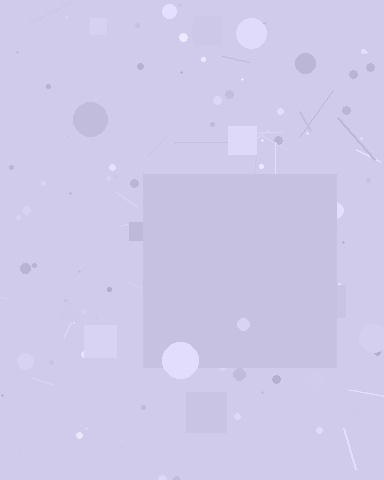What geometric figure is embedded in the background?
A square is embedded in the background.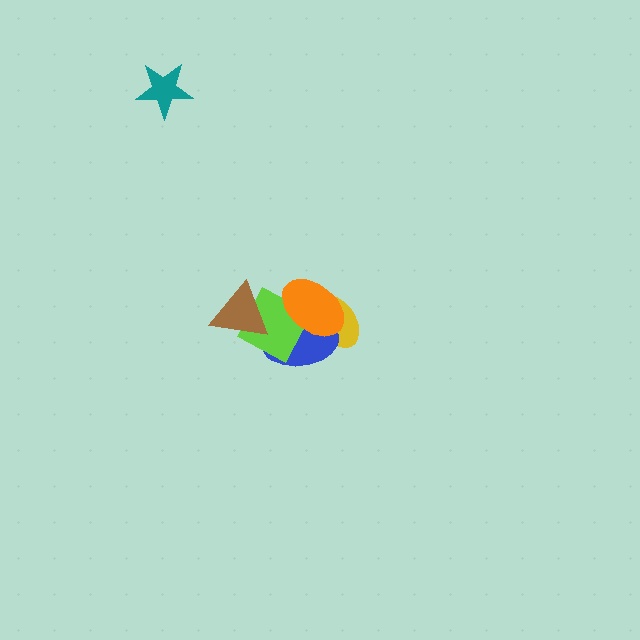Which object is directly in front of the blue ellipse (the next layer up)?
The lime square is directly in front of the blue ellipse.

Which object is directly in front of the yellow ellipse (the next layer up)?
The blue ellipse is directly in front of the yellow ellipse.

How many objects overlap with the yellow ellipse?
2 objects overlap with the yellow ellipse.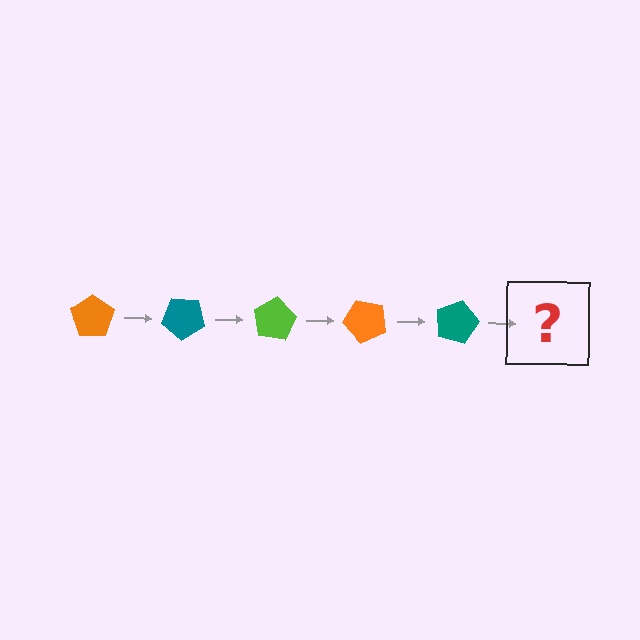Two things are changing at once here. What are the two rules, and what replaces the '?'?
The two rules are that it rotates 40 degrees each step and the color cycles through orange, teal, and lime. The '?' should be a lime pentagon, rotated 200 degrees from the start.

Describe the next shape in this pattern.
It should be a lime pentagon, rotated 200 degrees from the start.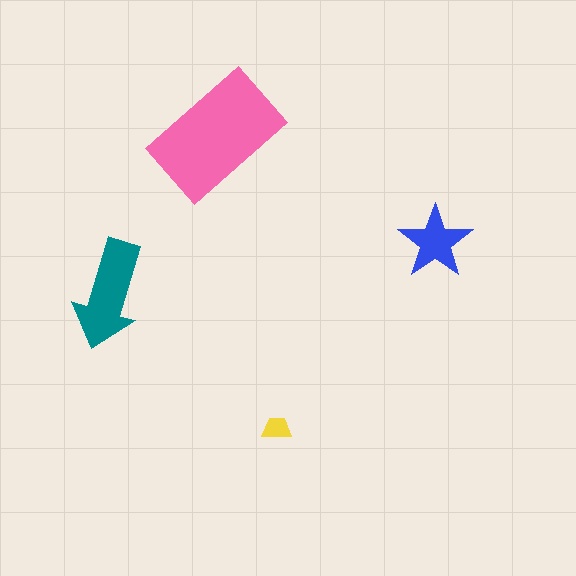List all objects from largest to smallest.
The pink rectangle, the teal arrow, the blue star, the yellow trapezoid.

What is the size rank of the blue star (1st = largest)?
3rd.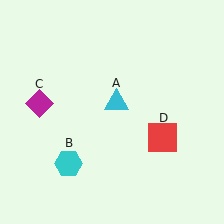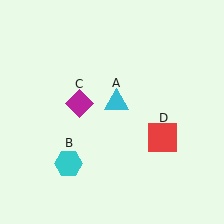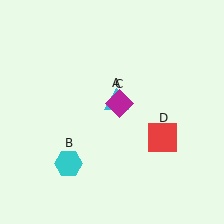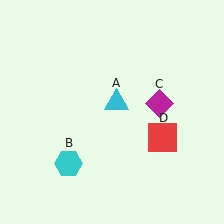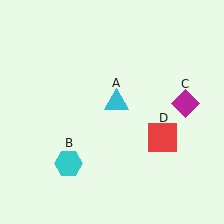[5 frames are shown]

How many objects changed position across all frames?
1 object changed position: magenta diamond (object C).